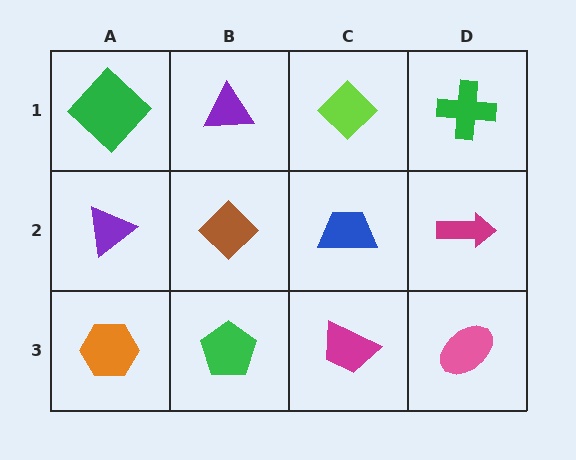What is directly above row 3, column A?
A purple triangle.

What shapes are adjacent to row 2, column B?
A purple triangle (row 1, column B), a green pentagon (row 3, column B), a purple triangle (row 2, column A), a blue trapezoid (row 2, column C).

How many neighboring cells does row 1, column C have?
3.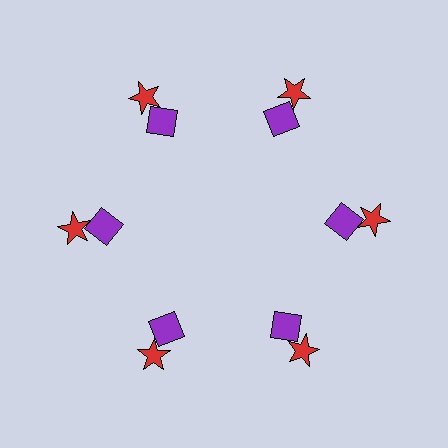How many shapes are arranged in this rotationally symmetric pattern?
There are 12 shapes, arranged in 6 groups of 2.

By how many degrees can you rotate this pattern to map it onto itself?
The pattern maps onto itself every 60 degrees of rotation.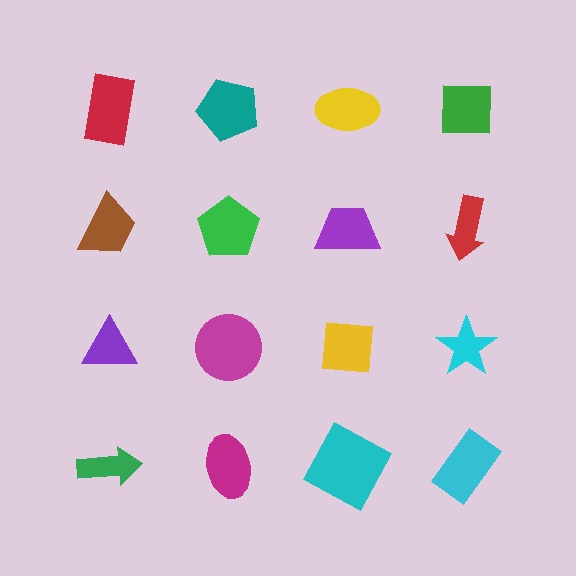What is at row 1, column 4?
A green square.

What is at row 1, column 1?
A red rectangle.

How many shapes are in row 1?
4 shapes.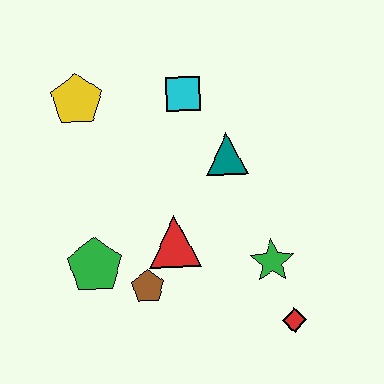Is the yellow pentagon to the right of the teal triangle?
No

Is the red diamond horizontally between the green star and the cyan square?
No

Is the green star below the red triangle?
Yes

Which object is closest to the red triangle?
The brown pentagon is closest to the red triangle.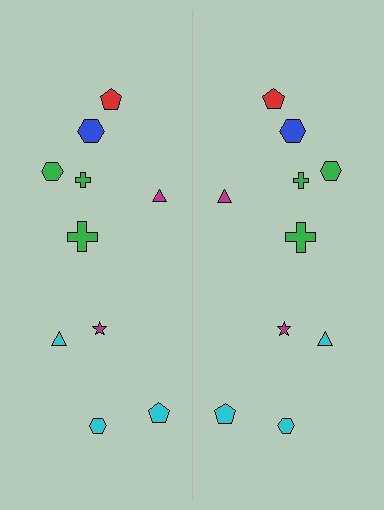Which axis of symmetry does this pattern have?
The pattern has a vertical axis of symmetry running through the center of the image.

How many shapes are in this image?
There are 20 shapes in this image.